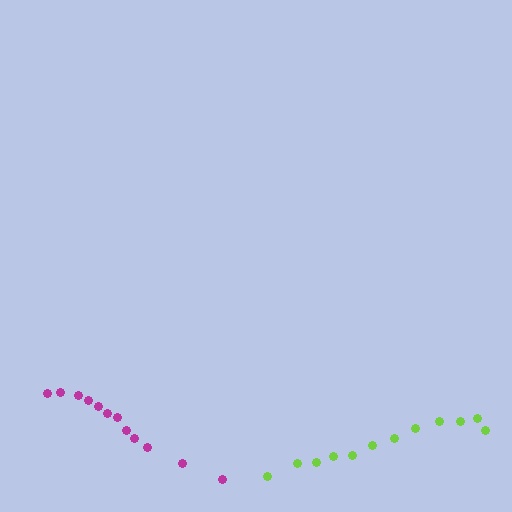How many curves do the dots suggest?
There are 2 distinct paths.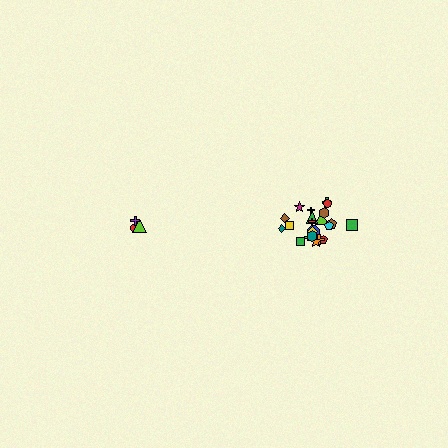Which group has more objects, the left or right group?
The right group.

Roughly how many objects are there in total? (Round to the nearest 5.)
Roughly 25 objects in total.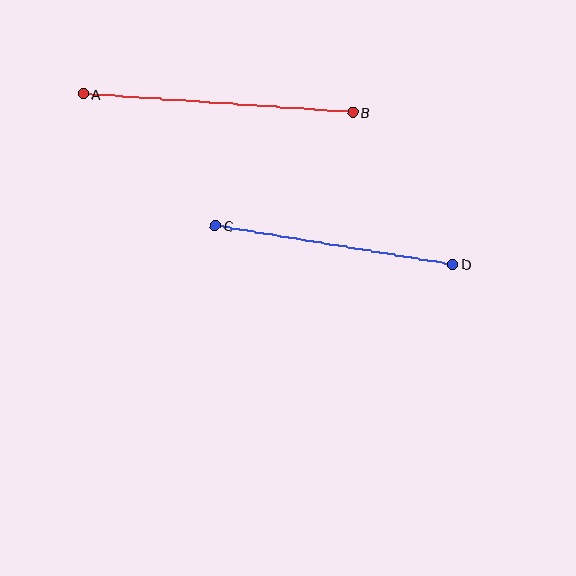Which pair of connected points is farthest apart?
Points A and B are farthest apart.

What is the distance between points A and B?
The distance is approximately 270 pixels.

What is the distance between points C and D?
The distance is approximately 241 pixels.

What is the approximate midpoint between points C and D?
The midpoint is at approximately (334, 245) pixels.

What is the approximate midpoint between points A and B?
The midpoint is at approximately (218, 103) pixels.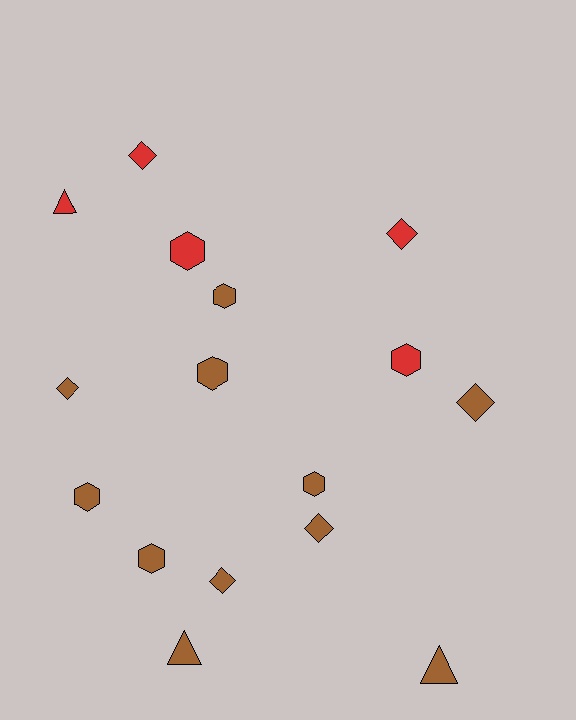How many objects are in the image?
There are 16 objects.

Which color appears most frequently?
Brown, with 11 objects.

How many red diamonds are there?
There are 2 red diamonds.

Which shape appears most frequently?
Hexagon, with 7 objects.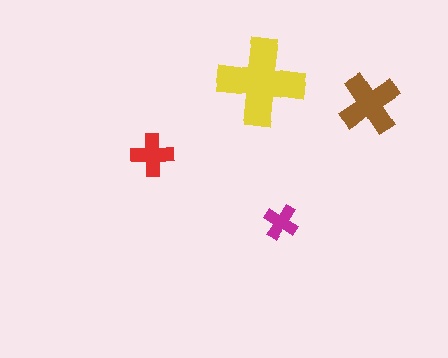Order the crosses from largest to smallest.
the yellow one, the brown one, the red one, the magenta one.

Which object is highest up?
The yellow cross is topmost.